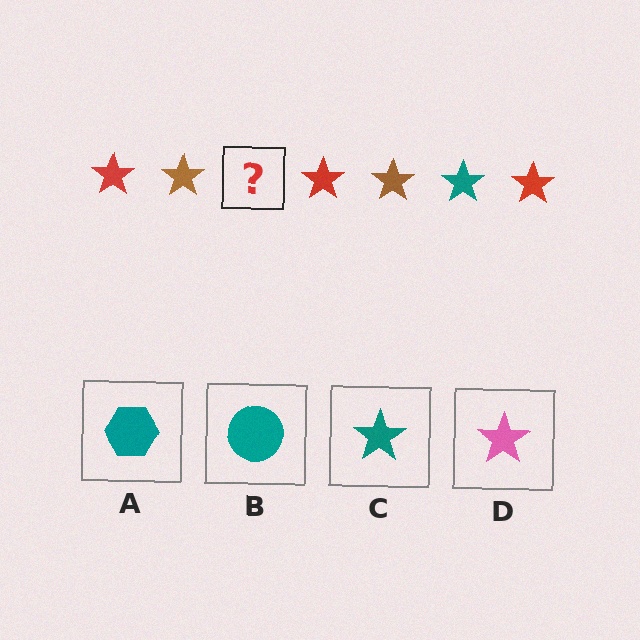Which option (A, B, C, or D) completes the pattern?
C.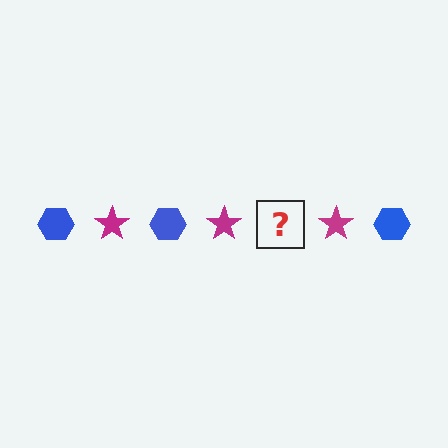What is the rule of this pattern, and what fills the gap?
The rule is that the pattern alternates between blue hexagon and magenta star. The gap should be filled with a blue hexagon.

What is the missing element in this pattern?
The missing element is a blue hexagon.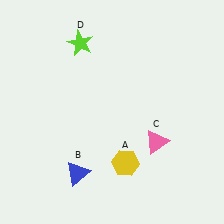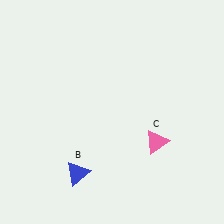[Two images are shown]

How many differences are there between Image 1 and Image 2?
There are 2 differences between the two images.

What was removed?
The yellow hexagon (A), the lime star (D) were removed in Image 2.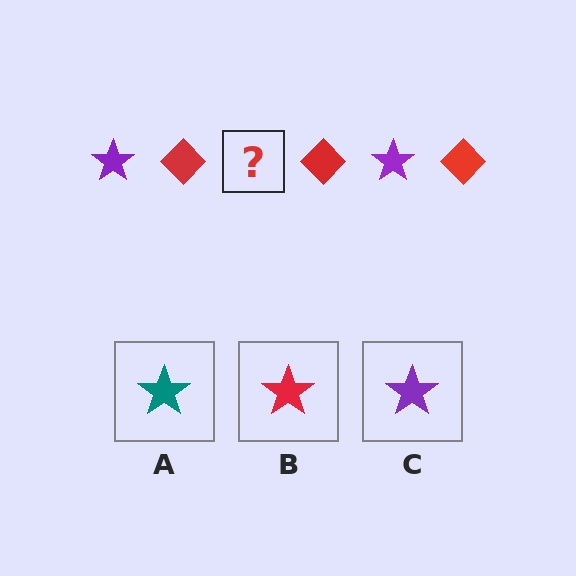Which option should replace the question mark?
Option C.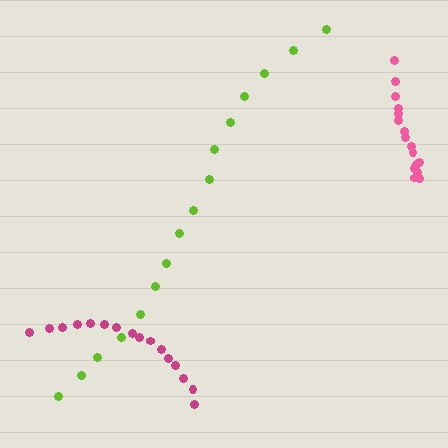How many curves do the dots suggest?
There are 3 distinct paths.